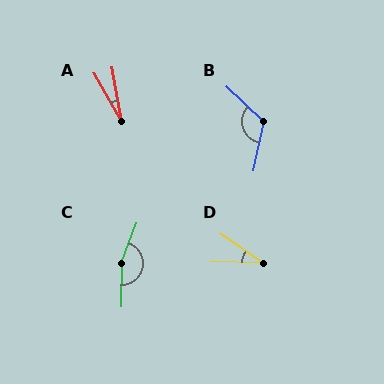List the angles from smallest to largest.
A (20°), D (33°), B (121°), C (160°).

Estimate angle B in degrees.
Approximately 121 degrees.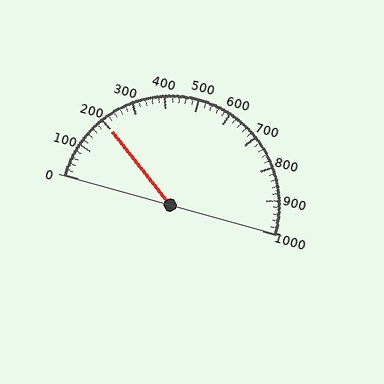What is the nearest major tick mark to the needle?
The nearest major tick mark is 200.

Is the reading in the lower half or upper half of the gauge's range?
The reading is in the lower half of the range (0 to 1000).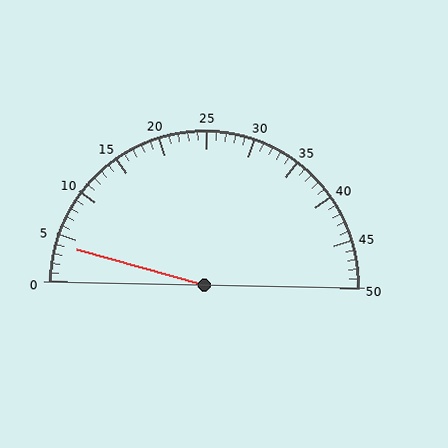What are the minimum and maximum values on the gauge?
The gauge ranges from 0 to 50.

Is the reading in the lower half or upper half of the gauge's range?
The reading is in the lower half of the range (0 to 50).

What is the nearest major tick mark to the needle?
The nearest major tick mark is 5.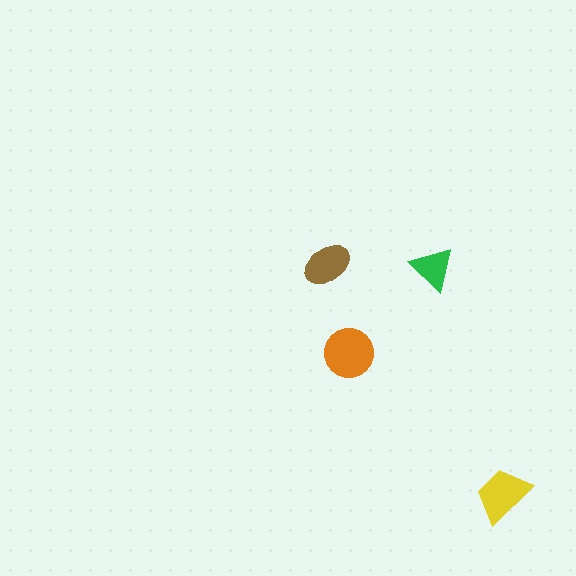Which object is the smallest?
The green triangle.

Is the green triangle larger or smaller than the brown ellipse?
Smaller.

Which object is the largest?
The orange circle.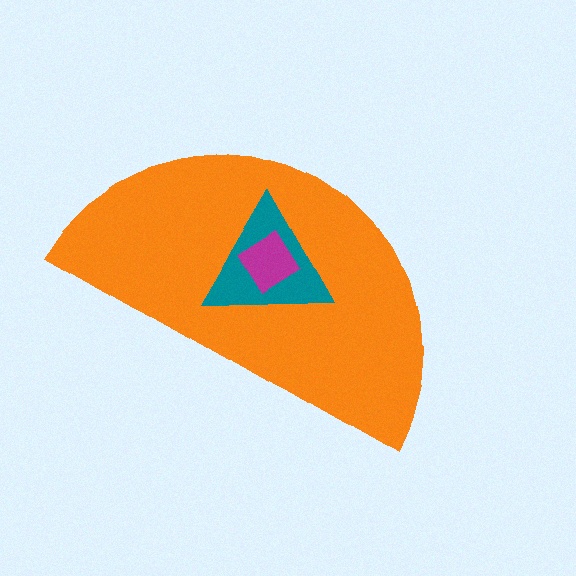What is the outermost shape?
The orange semicircle.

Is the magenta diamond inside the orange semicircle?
Yes.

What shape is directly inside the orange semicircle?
The teal triangle.